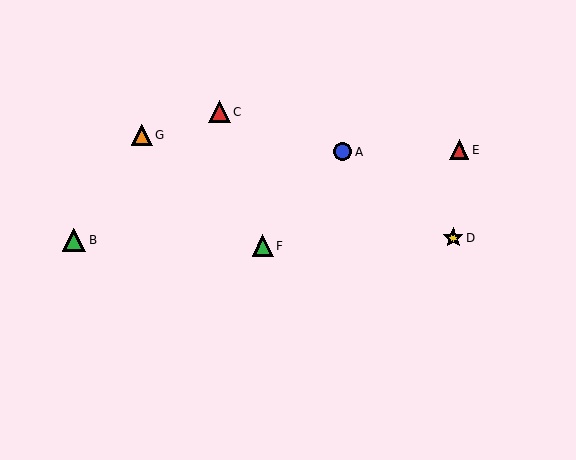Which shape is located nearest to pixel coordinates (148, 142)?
The orange triangle (labeled G) at (142, 135) is nearest to that location.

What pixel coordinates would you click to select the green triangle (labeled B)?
Click at (74, 240) to select the green triangle B.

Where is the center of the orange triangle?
The center of the orange triangle is at (142, 135).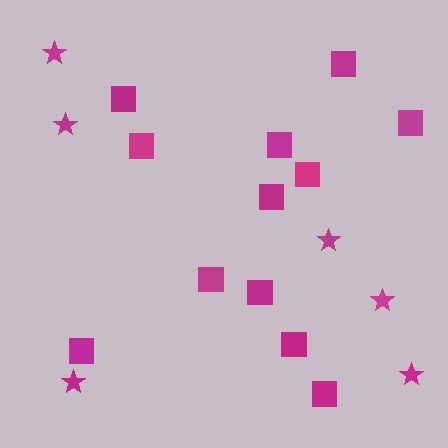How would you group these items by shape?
There are 2 groups: one group of squares (12) and one group of stars (6).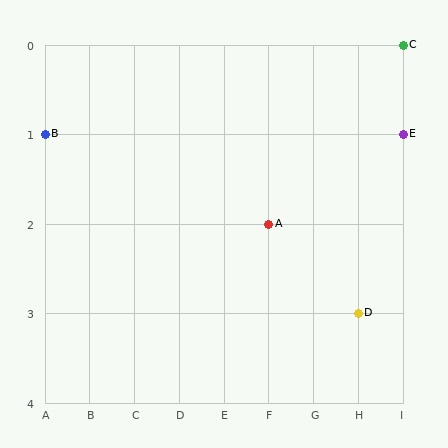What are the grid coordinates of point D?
Point D is at grid coordinates (H, 3).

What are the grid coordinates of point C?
Point C is at grid coordinates (I, 0).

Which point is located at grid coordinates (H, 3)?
Point D is at (H, 3).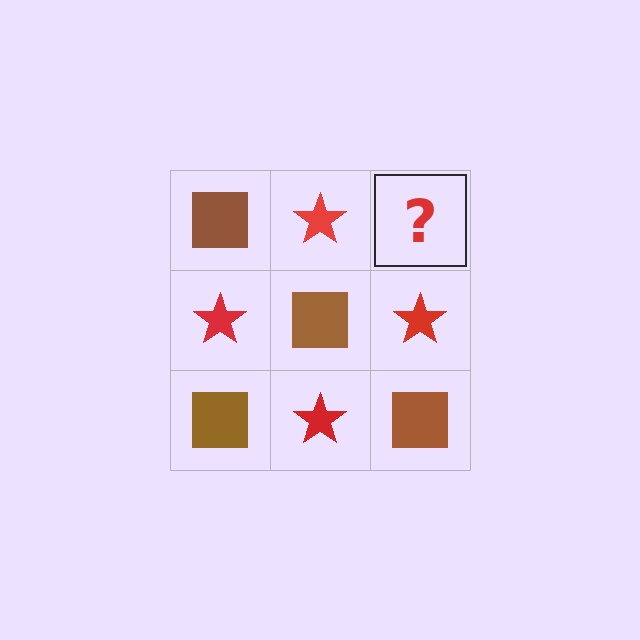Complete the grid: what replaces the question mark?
The question mark should be replaced with a brown square.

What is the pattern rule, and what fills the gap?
The rule is that it alternates brown square and red star in a checkerboard pattern. The gap should be filled with a brown square.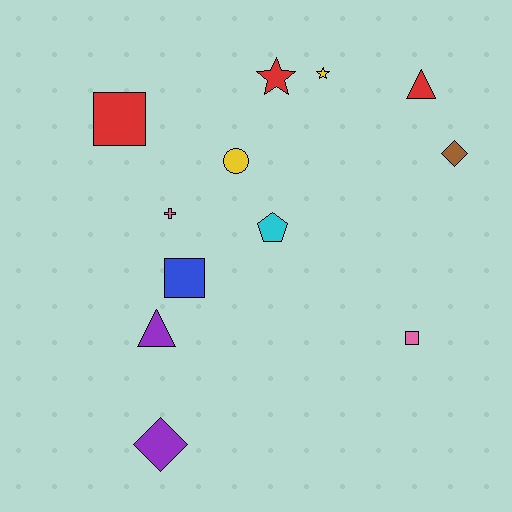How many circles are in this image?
There is 1 circle.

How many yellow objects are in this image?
There are 2 yellow objects.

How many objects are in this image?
There are 12 objects.